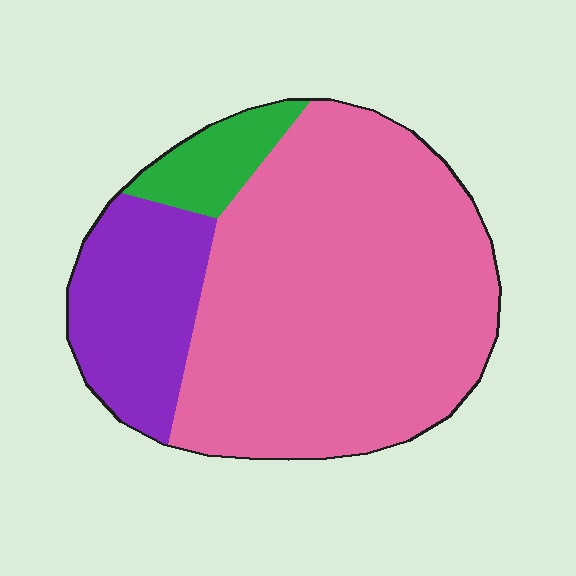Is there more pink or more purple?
Pink.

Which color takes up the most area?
Pink, at roughly 70%.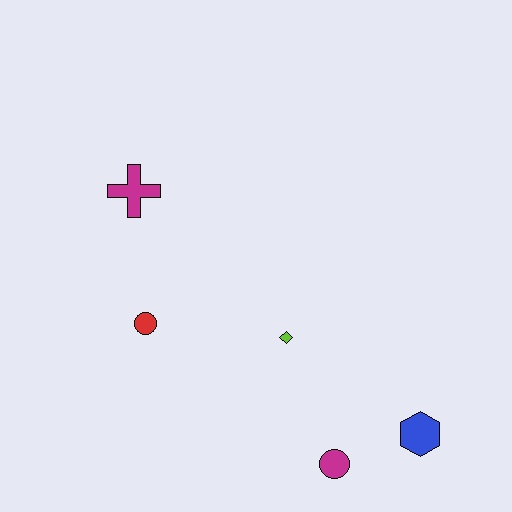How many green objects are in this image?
There are no green objects.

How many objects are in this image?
There are 5 objects.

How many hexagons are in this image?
There is 1 hexagon.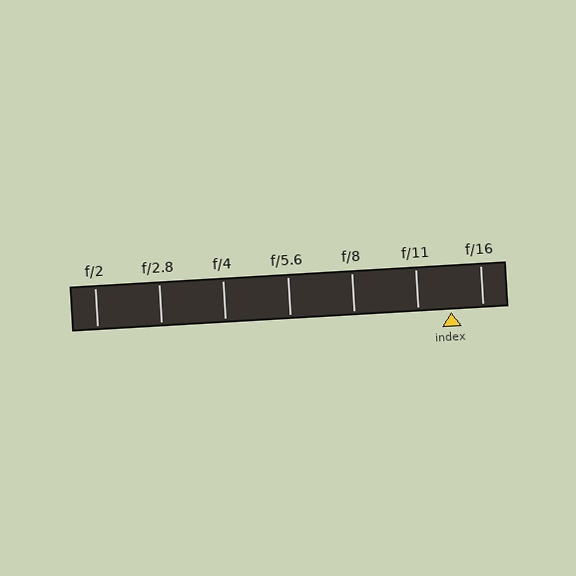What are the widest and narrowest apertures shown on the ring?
The widest aperture shown is f/2 and the narrowest is f/16.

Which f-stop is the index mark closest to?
The index mark is closest to f/16.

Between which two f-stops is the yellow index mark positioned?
The index mark is between f/11 and f/16.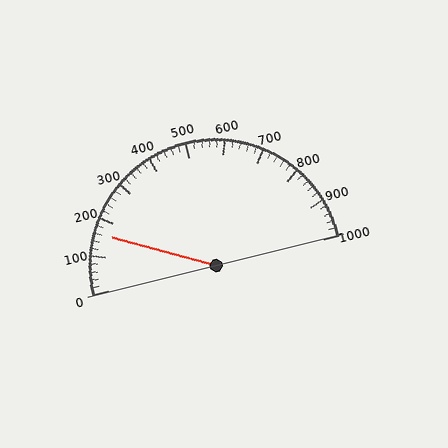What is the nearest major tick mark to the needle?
The nearest major tick mark is 200.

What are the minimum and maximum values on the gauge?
The gauge ranges from 0 to 1000.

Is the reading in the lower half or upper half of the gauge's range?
The reading is in the lower half of the range (0 to 1000).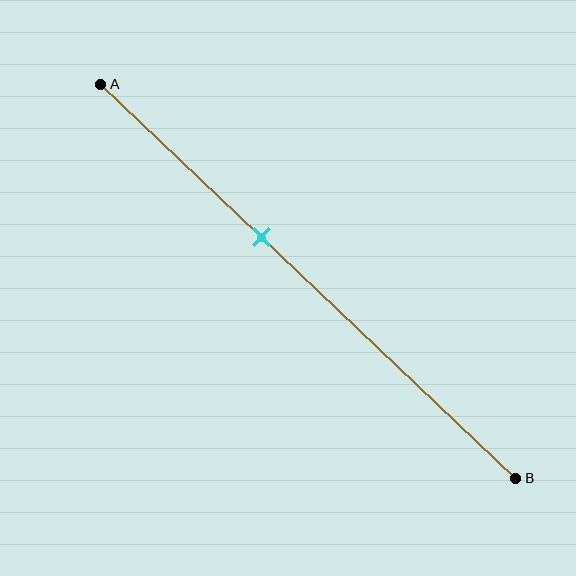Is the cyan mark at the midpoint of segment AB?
No, the mark is at about 40% from A, not at the 50% midpoint.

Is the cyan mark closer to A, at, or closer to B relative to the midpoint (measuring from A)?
The cyan mark is closer to point A than the midpoint of segment AB.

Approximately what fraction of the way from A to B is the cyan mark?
The cyan mark is approximately 40% of the way from A to B.